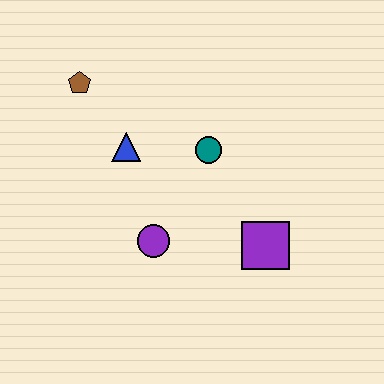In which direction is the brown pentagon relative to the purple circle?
The brown pentagon is above the purple circle.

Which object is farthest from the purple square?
The brown pentagon is farthest from the purple square.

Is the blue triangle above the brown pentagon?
No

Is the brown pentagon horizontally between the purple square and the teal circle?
No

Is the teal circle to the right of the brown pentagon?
Yes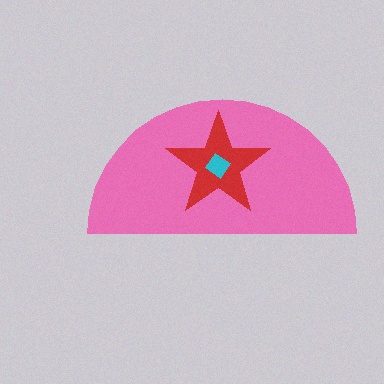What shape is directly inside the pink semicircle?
The red star.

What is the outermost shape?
The pink semicircle.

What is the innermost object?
The cyan diamond.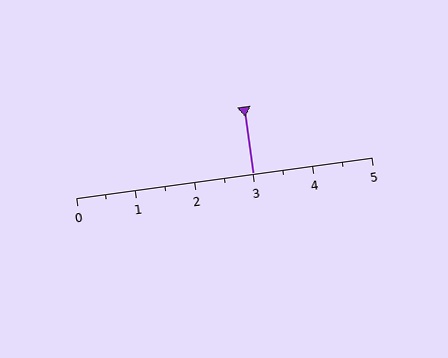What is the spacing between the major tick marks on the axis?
The major ticks are spaced 1 apart.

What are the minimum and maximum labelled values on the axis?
The axis runs from 0 to 5.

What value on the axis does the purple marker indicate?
The marker indicates approximately 3.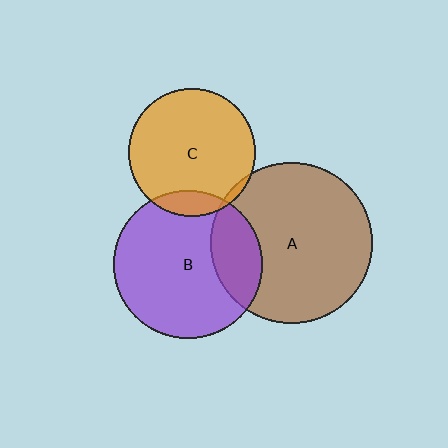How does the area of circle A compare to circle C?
Approximately 1.6 times.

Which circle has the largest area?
Circle A (brown).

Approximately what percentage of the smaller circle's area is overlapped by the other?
Approximately 20%.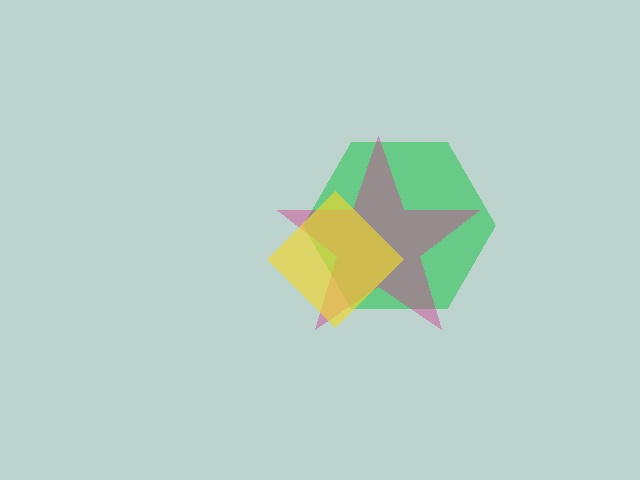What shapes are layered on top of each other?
The layered shapes are: a green hexagon, a magenta star, a yellow diamond.